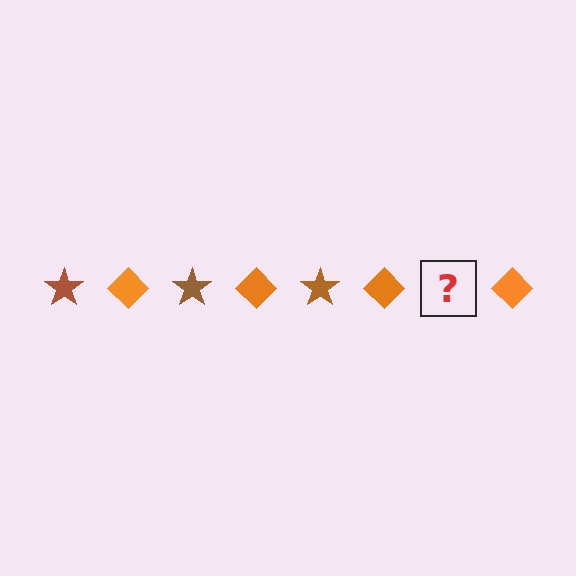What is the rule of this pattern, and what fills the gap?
The rule is that the pattern alternates between brown star and orange diamond. The gap should be filled with a brown star.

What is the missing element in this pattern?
The missing element is a brown star.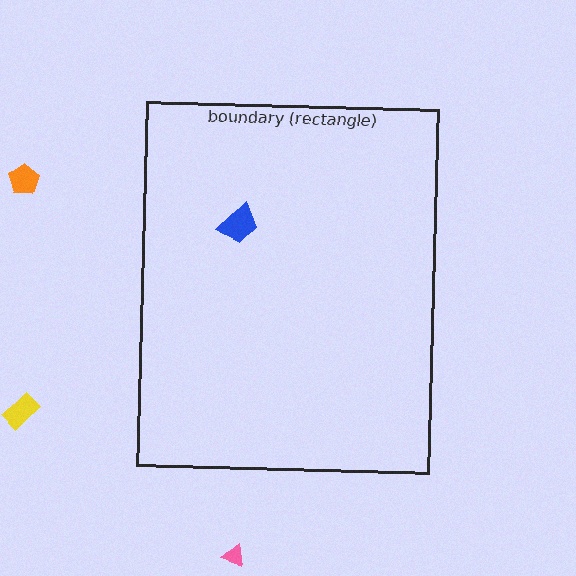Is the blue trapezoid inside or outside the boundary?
Inside.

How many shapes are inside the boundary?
1 inside, 3 outside.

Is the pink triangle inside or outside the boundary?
Outside.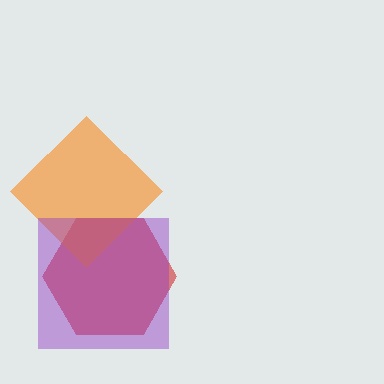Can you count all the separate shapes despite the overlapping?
Yes, there are 3 separate shapes.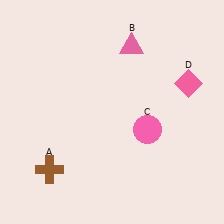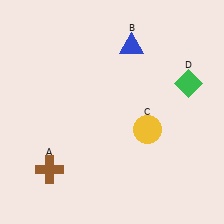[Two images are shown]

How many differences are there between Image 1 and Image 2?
There are 3 differences between the two images.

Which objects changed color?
B changed from pink to blue. C changed from pink to yellow. D changed from pink to green.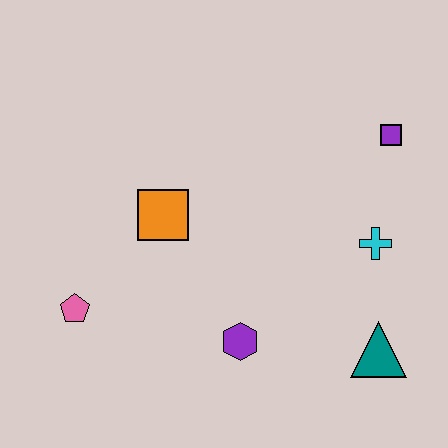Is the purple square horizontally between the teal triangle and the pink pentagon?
No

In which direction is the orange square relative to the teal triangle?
The orange square is to the left of the teal triangle.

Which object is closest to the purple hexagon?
The teal triangle is closest to the purple hexagon.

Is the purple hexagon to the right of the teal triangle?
No